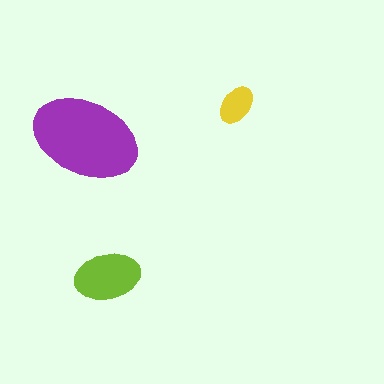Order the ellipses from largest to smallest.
the purple one, the lime one, the yellow one.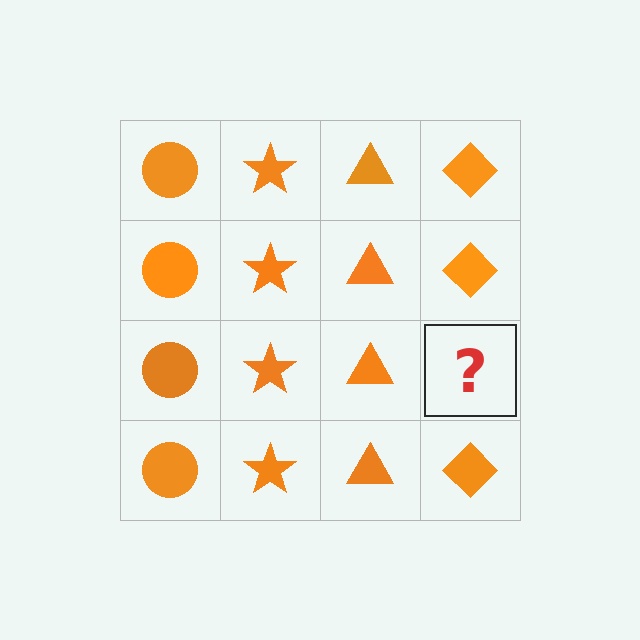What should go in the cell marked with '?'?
The missing cell should contain an orange diamond.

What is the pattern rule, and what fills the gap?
The rule is that each column has a consistent shape. The gap should be filled with an orange diamond.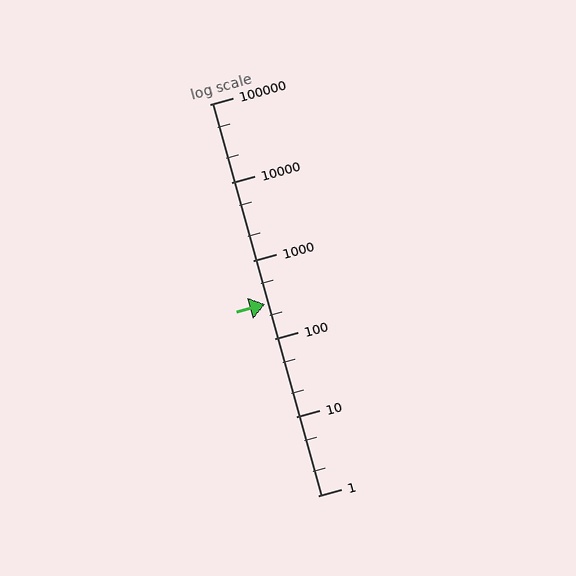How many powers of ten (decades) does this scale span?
The scale spans 5 decades, from 1 to 100000.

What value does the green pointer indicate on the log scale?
The pointer indicates approximately 280.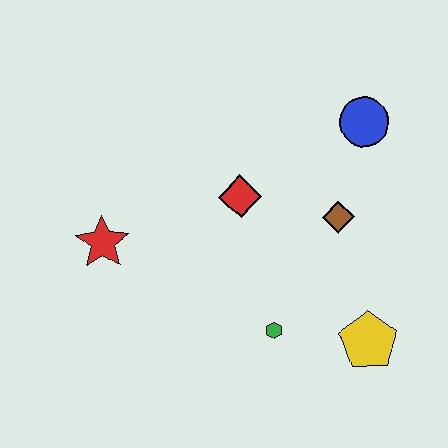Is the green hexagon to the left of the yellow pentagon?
Yes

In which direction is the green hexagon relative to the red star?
The green hexagon is to the right of the red star.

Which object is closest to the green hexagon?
The yellow pentagon is closest to the green hexagon.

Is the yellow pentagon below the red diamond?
Yes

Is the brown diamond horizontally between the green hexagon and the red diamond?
No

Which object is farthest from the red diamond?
The yellow pentagon is farthest from the red diamond.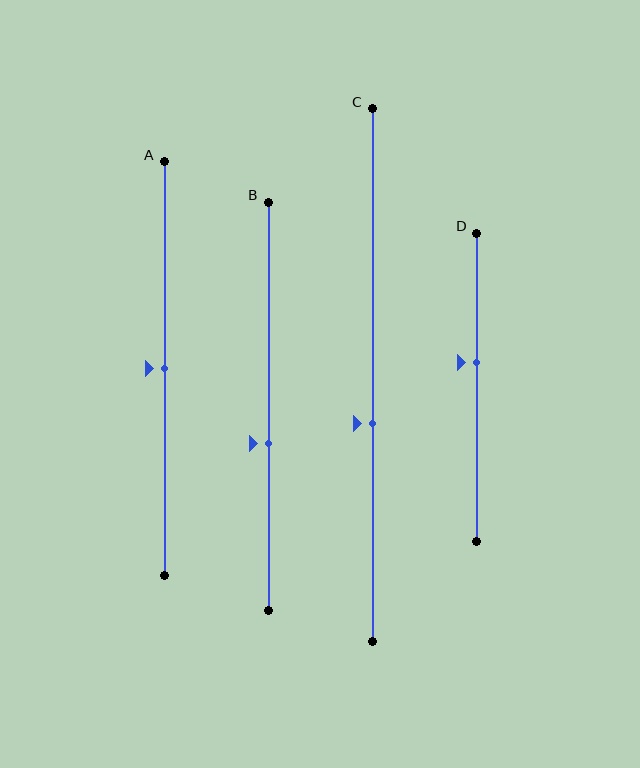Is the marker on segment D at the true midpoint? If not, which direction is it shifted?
No, the marker on segment D is shifted upward by about 8% of the segment length.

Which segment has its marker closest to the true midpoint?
Segment A has its marker closest to the true midpoint.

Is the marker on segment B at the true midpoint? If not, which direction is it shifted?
No, the marker on segment B is shifted downward by about 9% of the segment length.